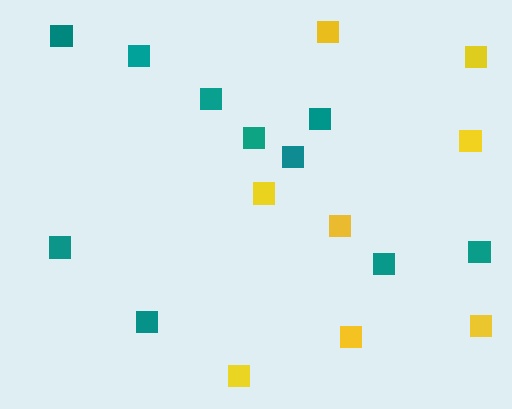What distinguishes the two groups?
There are 2 groups: one group of teal squares (10) and one group of yellow squares (8).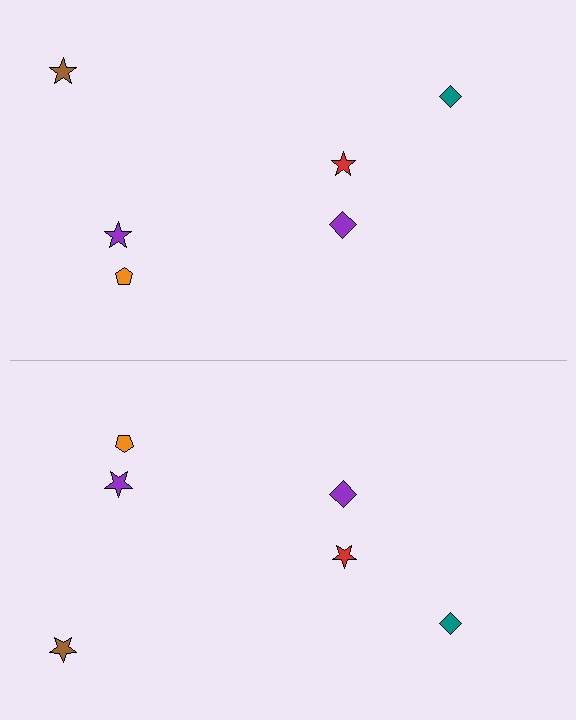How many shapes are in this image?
There are 12 shapes in this image.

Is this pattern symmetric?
Yes, this pattern has bilateral (reflection) symmetry.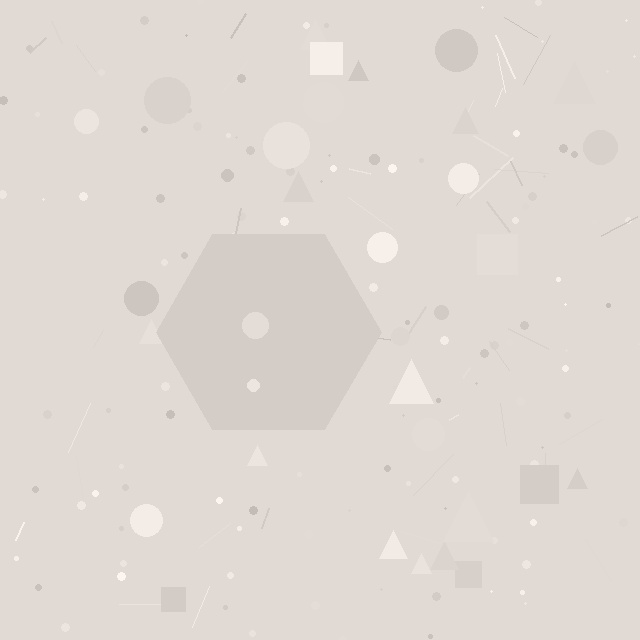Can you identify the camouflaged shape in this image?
The camouflaged shape is a hexagon.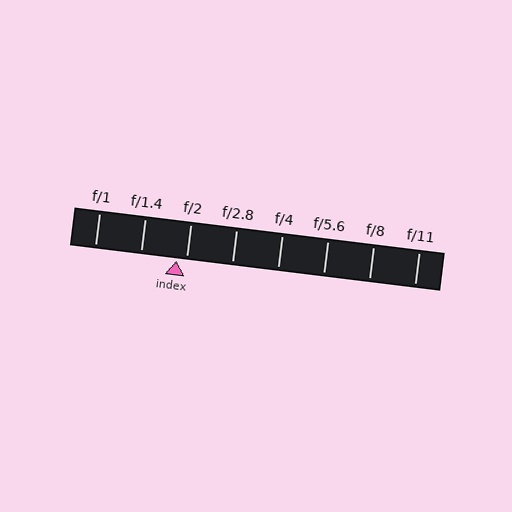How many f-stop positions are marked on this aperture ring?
There are 8 f-stop positions marked.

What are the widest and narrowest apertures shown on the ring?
The widest aperture shown is f/1 and the narrowest is f/11.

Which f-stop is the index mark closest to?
The index mark is closest to f/2.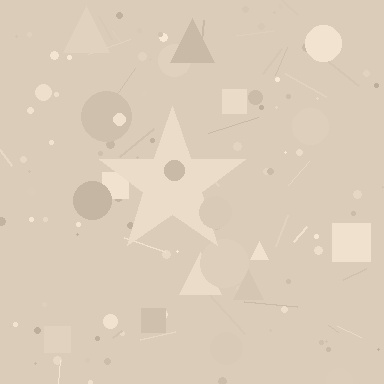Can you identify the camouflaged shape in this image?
The camouflaged shape is a star.